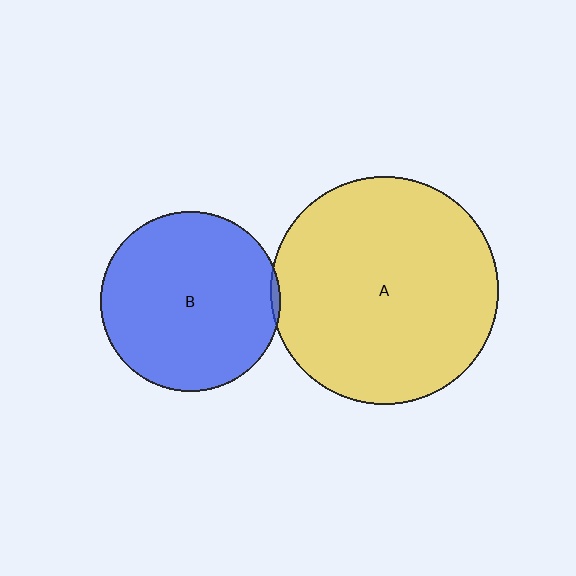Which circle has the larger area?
Circle A (yellow).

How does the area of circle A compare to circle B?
Approximately 1.6 times.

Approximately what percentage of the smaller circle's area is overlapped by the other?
Approximately 5%.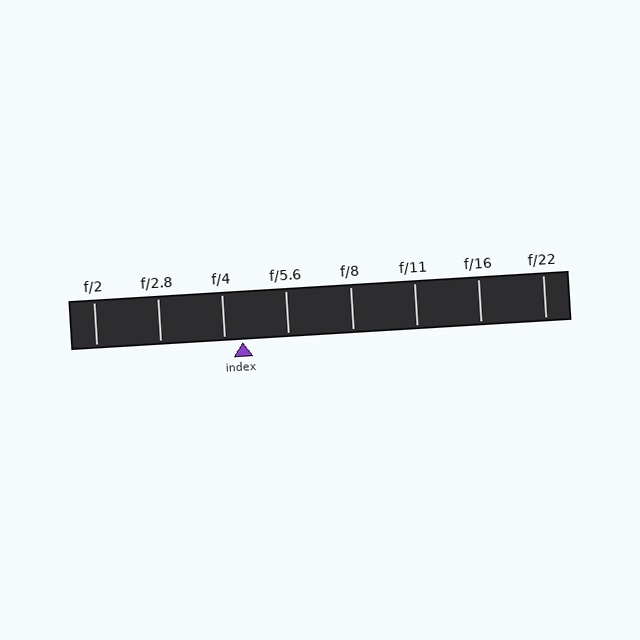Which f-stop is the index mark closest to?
The index mark is closest to f/4.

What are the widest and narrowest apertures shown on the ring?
The widest aperture shown is f/2 and the narrowest is f/22.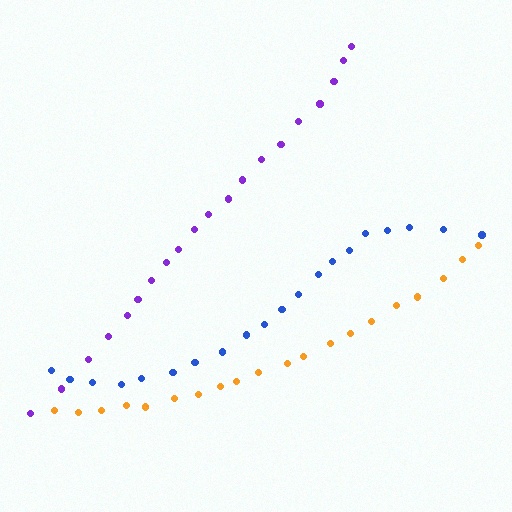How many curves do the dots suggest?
There are 3 distinct paths.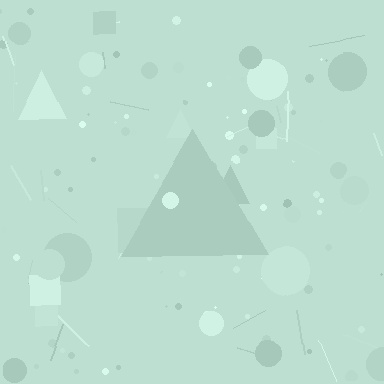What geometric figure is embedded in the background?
A triangle is embedded in the background.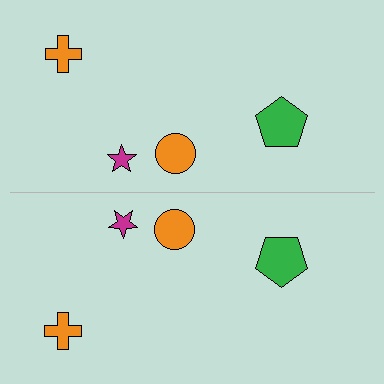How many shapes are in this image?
There are 8 shapes in this image.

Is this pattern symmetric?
Yes, this pattern has bilateral (reflection) symmetry.